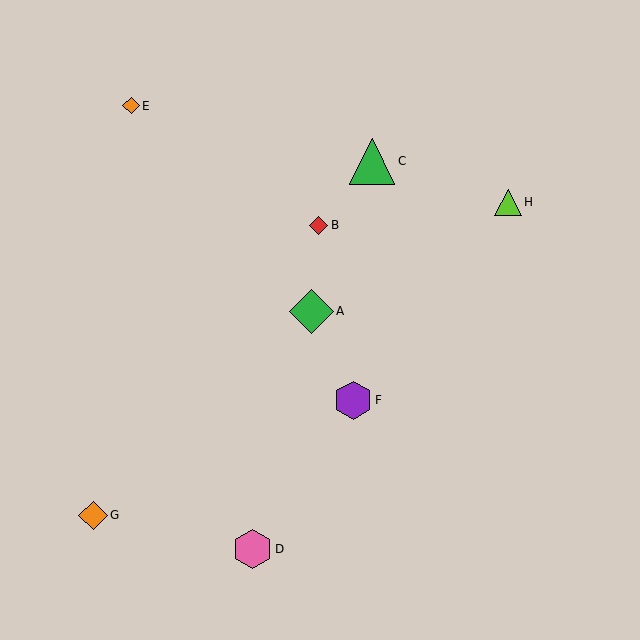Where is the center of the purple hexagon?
The center of the purple hexagon is at (353, 400).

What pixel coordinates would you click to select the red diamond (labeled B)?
Click at (318, 225) to select the red diamond B.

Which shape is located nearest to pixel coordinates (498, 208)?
The lime triangle (labeled H) at (508, 202) is nearest to that location.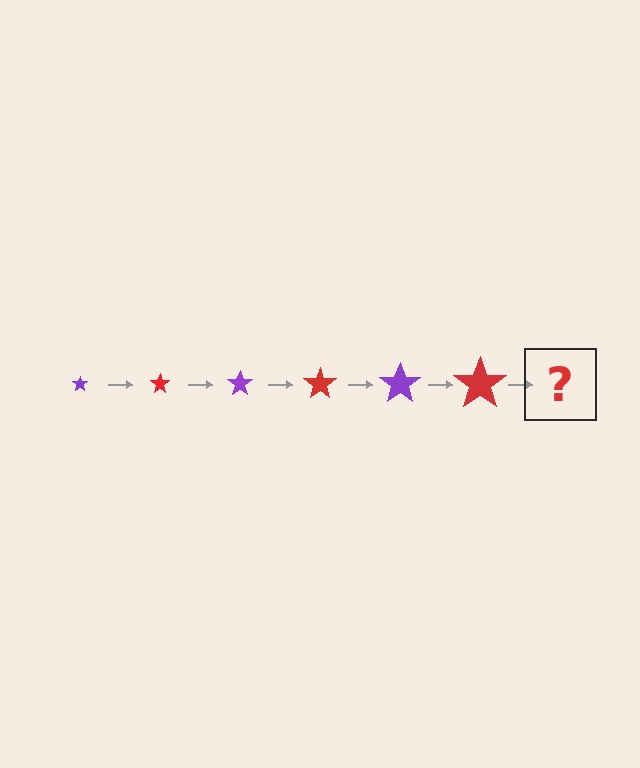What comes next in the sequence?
The next element should be a purple star, larger than the previous one.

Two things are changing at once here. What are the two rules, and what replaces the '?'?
The two rules are that the star grows larger each step and the color cycles through purple and red. The '?' should be a purple star, larger than the previous one.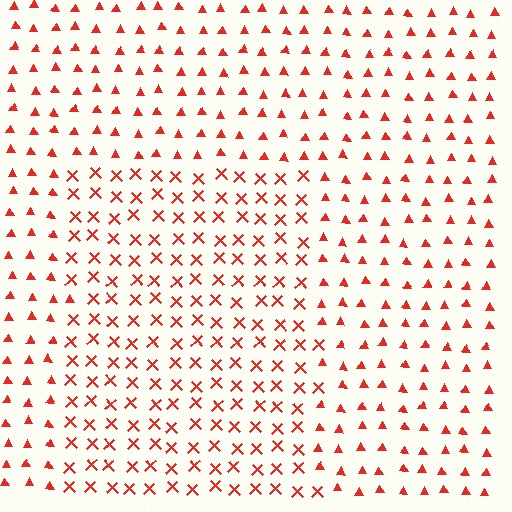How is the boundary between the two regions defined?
The boundary is defined by a change in element shape: X marks inside vs. triangles outside. All elements share the same color and spacing.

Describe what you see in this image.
The image is filled with small red elements arranged in a uniform grid. A rectangle-shaped region contains X marks, while the surrounding area contains triangles. The boundary is defined purely by the change in element shape.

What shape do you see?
I see a rectangle.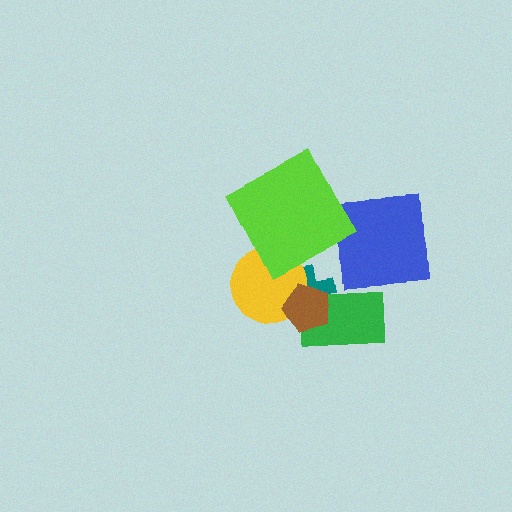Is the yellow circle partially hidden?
Yes, it is partially covered by another shape.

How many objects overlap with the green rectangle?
2 objects overlap with the green rectangle.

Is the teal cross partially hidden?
Yes, it is partially covered by another shape.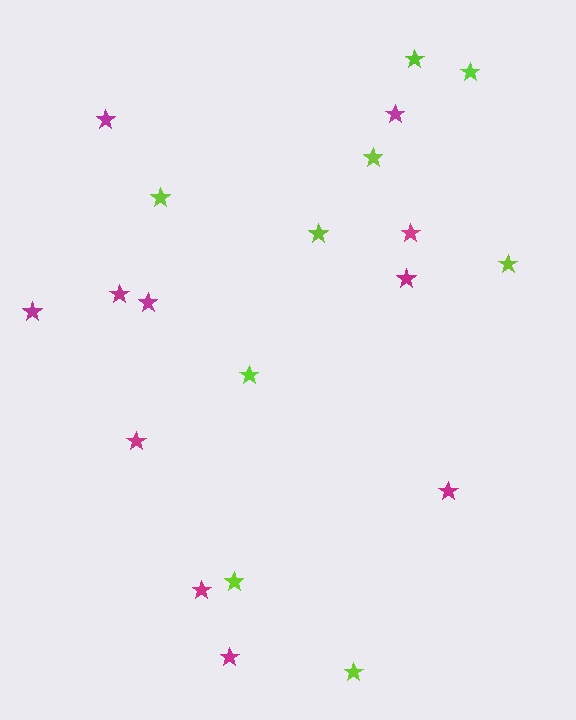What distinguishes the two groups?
There are 2 groups: one group of magenta stars (11) and one group of lime stars (9).